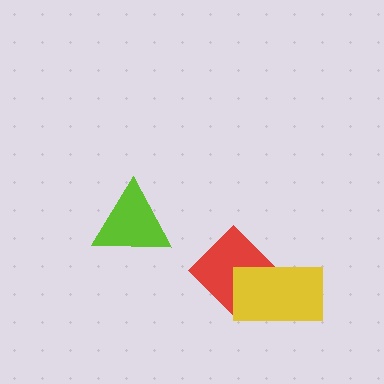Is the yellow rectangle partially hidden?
No, no other shape covers it.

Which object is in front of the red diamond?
The yellow rectangle is in front of the red diamond.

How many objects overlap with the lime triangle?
0 objects overlap with the lime triangle.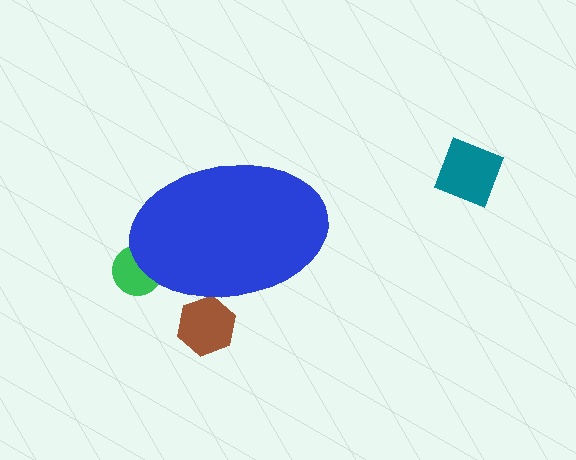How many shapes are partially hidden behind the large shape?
2 shapes are partially hidden.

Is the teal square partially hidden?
No, the teal square is fully visible.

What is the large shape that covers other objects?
A blue ellipse.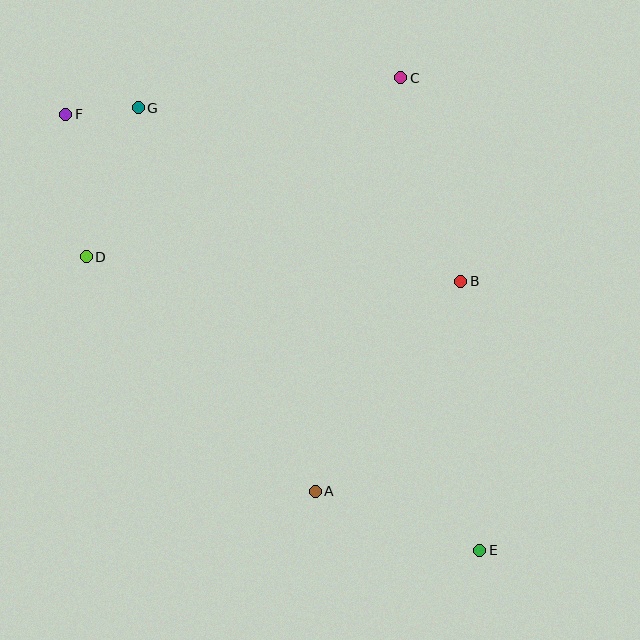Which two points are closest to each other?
Points F and G are closest to each other.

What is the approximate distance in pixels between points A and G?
The distance between A and G is approximately 422 pixels.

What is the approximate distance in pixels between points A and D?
The distance between A and D is approximately 328 pixels.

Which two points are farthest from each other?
Points E and F are farthest from each other.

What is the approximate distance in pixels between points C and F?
The distance between C and F is approximately 337 pixels.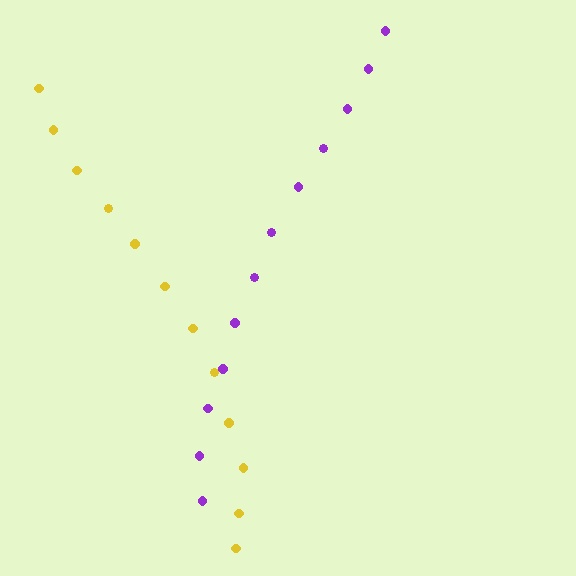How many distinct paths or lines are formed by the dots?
There are 2 distinct paths.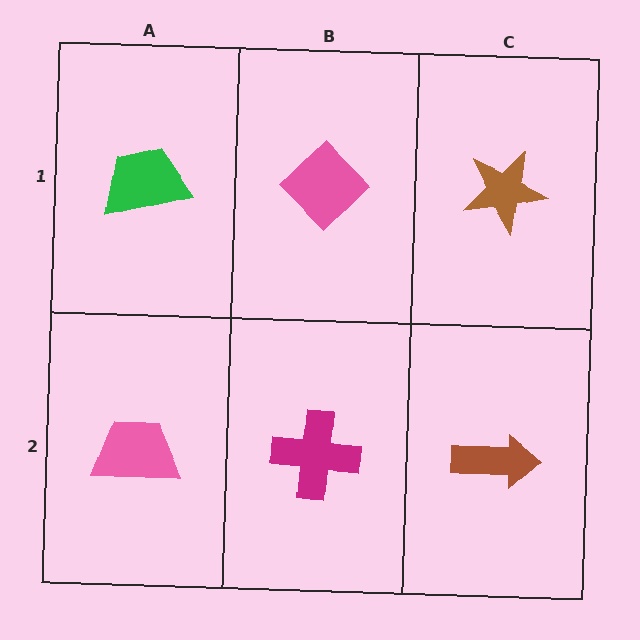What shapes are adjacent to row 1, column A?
A pink trapezoid (row 2, column A), a pink diamond (row 1, column B).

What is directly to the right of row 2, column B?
A brown arrow.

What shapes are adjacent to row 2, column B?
A pink diamond (row 1, column B), a pink trapezoid (row 2, column A), a brown arrow (row 2, column C).